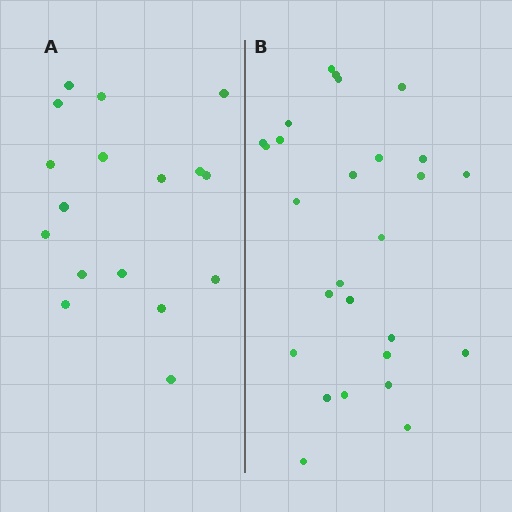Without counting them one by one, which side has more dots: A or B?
Region B (the right region) has more dots.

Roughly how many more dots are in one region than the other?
Region B has roughly 10 or so more dots than region A.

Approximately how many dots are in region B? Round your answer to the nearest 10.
About 30 dots. (The exact count is 27, which rounds to 30.)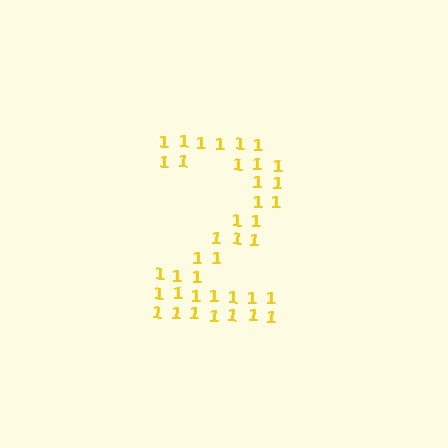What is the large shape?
The large shape is the digit 2.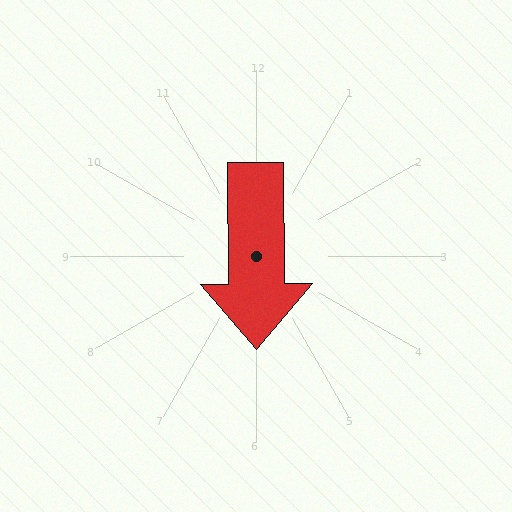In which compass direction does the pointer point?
South.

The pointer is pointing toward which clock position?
Roughly 6 o'clock.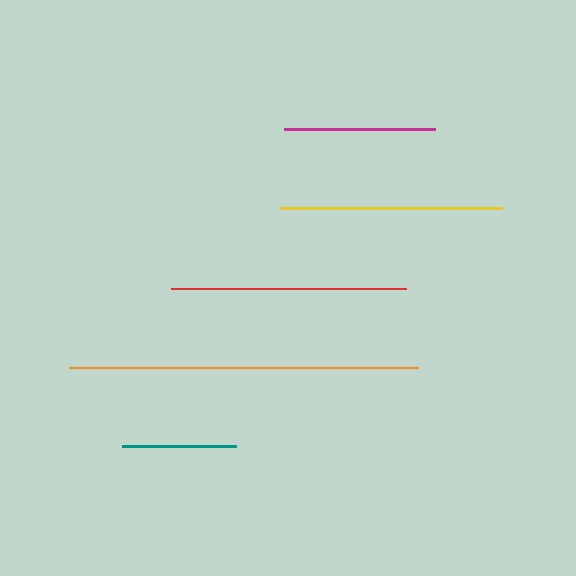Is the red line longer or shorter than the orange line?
The orange line is longer than the red line.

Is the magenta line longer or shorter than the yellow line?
The yellow line is longer than the magenta line.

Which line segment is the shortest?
The teal line is the shortest at approximately 114 pixels.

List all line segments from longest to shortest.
From longest to shortest: orange, red, yellow, magenta, teal.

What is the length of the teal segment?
The teal segment is approximately 114 pixels long.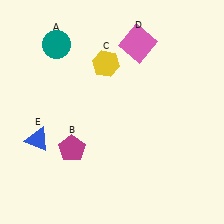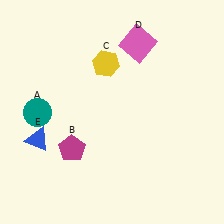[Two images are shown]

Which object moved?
The teal circle (A) moved down.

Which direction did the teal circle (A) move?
The teal circle (A) moved down.